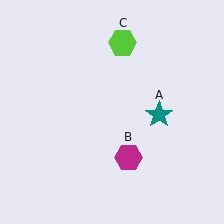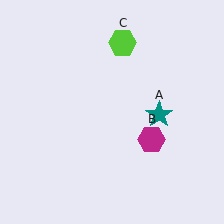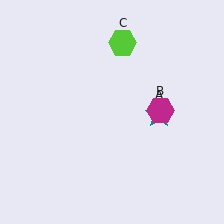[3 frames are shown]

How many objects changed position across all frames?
1 object changed position: magenta hexagon (object B).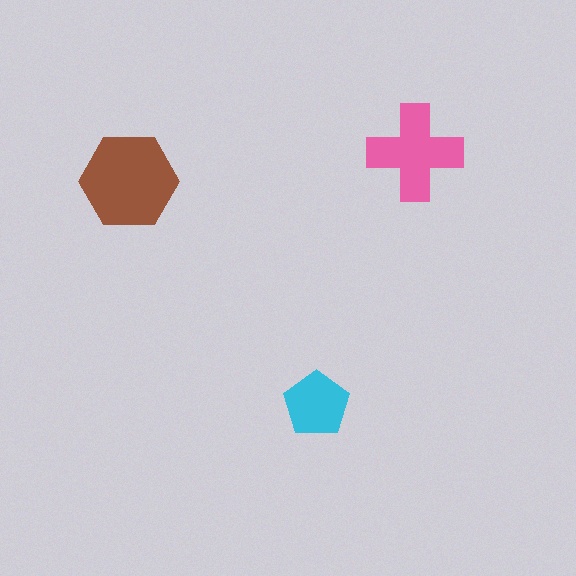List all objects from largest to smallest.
The brown hexagon, the pink cross, the cyan pentagon.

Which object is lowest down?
The cyan pentagon is bottommost.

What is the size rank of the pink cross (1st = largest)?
2nd.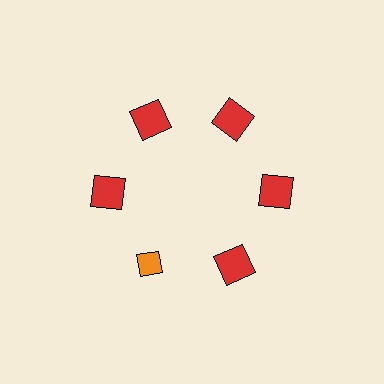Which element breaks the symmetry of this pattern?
The orange diamond at roughly the 7 o'clock position breaks the symmetry. All other shapes are red squares.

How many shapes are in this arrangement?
There are 6 shapes arranged in a ring pattern.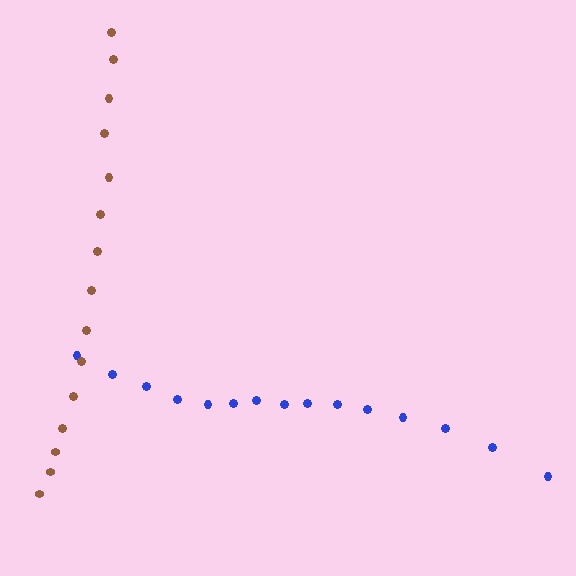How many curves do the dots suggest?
There are 2 distinct paths.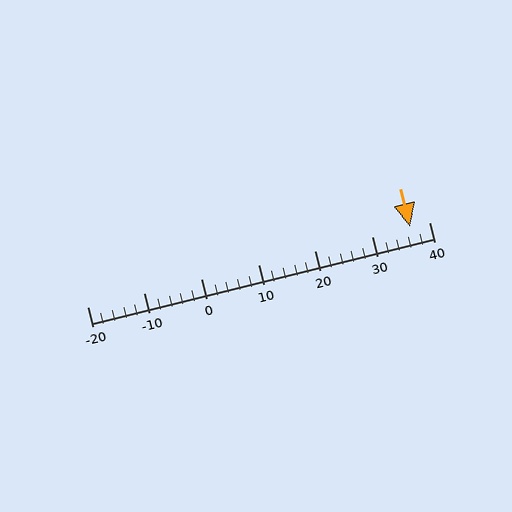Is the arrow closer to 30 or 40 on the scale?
The arrow is closer to 40.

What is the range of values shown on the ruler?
The ruler shows values from -20 to 40.